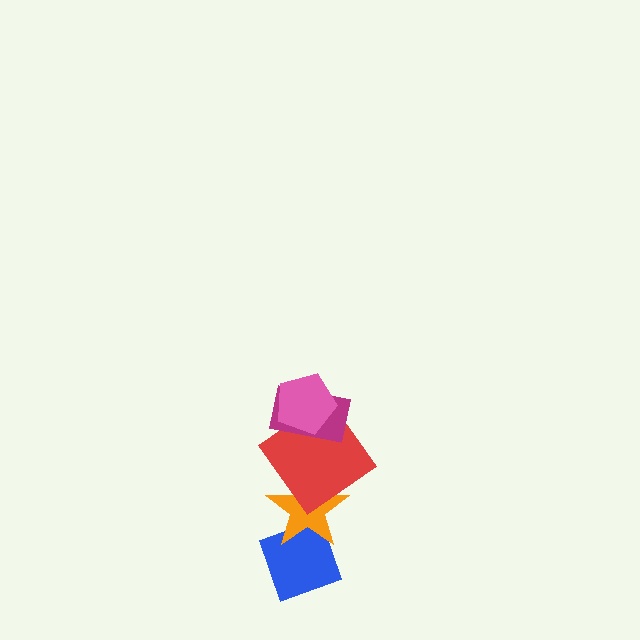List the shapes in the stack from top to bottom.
From top to bottom: the pink pentagon, the magenta rectangle, the red diamond, the orange star, the blue diamond.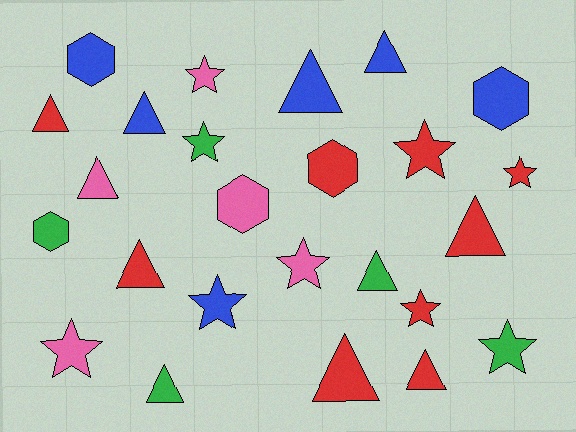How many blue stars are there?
There is 1 blue star.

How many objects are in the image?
There are 25 objects.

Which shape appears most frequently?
Triangle, with 11 objects.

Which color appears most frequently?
Red, with 9 objects.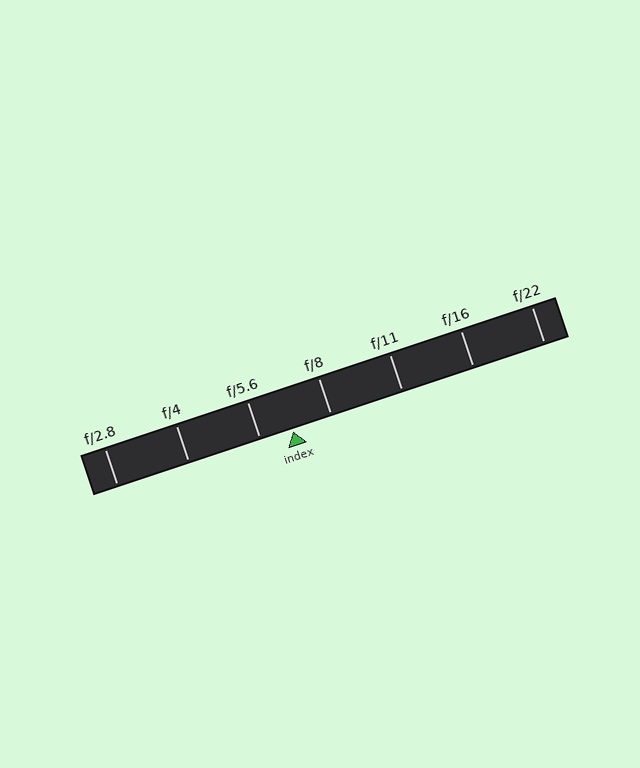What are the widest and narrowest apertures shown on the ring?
The widest aperture shown is f/2.8 and the narrowest is f/22.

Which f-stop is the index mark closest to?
The index mark is closest to f/5.6.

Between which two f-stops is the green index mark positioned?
The index mark is between f/5.6 and f/8.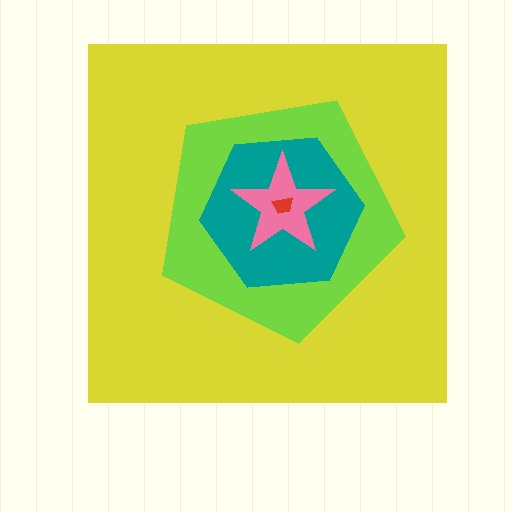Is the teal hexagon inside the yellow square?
Yes.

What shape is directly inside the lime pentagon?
The teal hexagon.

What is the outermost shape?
The yellow square.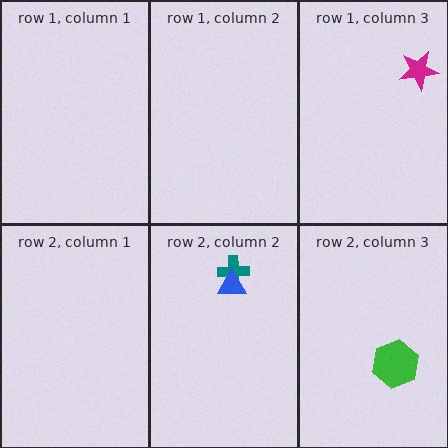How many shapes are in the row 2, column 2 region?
2.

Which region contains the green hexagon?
The row 2, column 3 region.